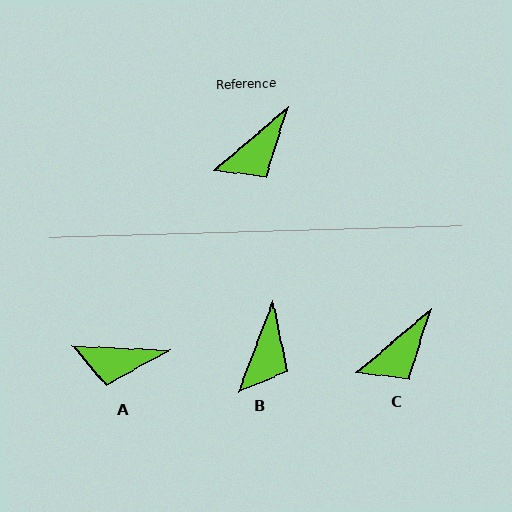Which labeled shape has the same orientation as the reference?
C.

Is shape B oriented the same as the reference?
No, it is off by about 29 degrees.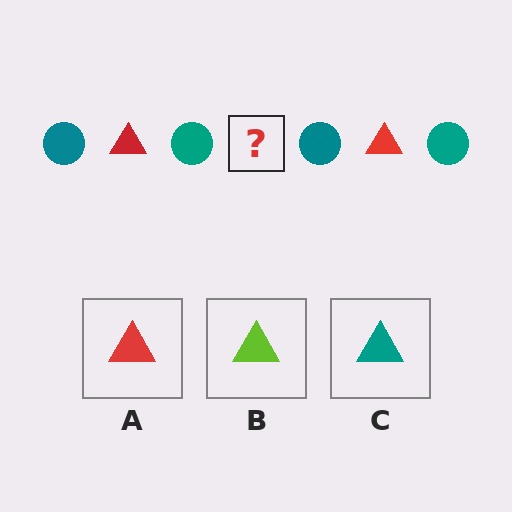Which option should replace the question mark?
Option A.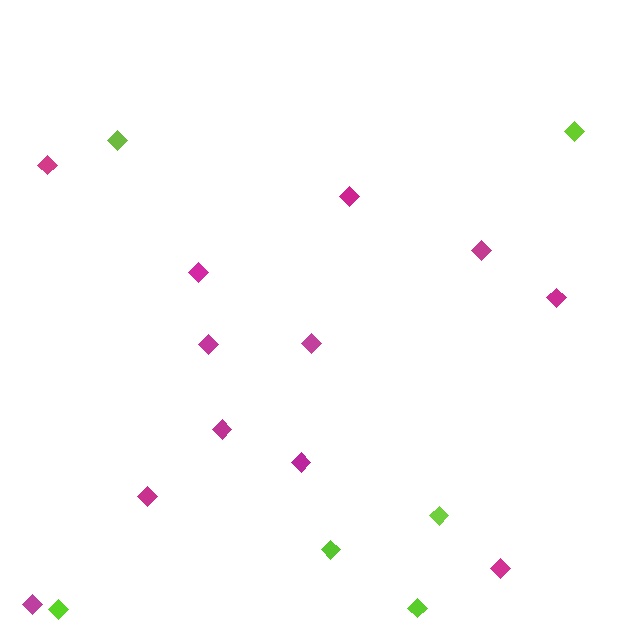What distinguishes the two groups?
There are 2 groups: one group of magenta diamonds (12) and one group of lime diamonds (6).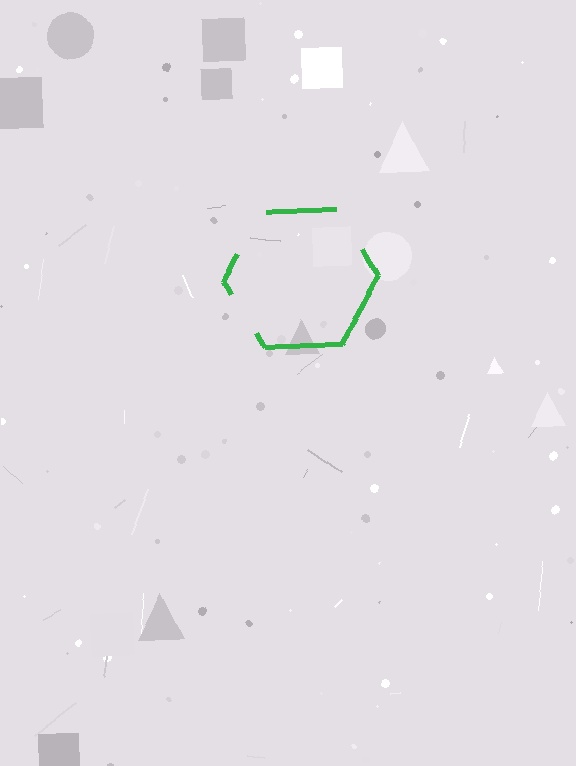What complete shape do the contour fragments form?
The contour fragments form a hexagon.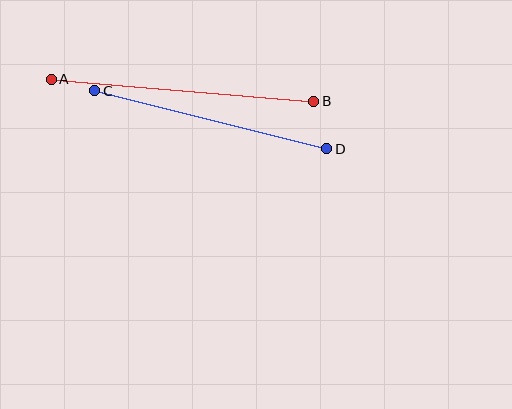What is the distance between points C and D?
The distance is approximately 239 pixels.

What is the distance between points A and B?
The distance is approximately 263 pixels.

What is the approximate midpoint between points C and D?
The midpoint is at approximately (211, 120) pixels.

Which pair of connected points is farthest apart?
Points A and B are farthest apart.